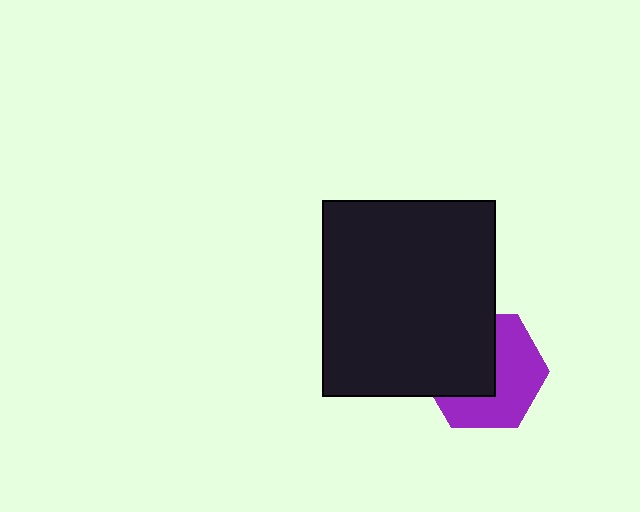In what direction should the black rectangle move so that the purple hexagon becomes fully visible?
The black rectangle should move toward the upper-left. That is the shortest direction to clear the overlap and leave the purple hexagon fully visible.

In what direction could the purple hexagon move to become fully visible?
The purple hexagon could move toward the lower-right. That would shift it out from behind the black rectangle entirely.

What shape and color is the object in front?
The object in front is a black rectangle.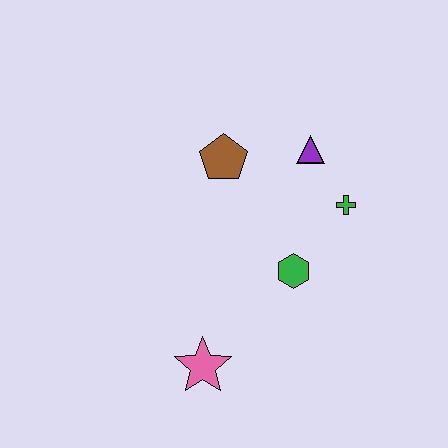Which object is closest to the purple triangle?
The green cross is closest to the purple triangle.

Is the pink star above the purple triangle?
No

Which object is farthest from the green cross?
The pink star is farthest from the green cross.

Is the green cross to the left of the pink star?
No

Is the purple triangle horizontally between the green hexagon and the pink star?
No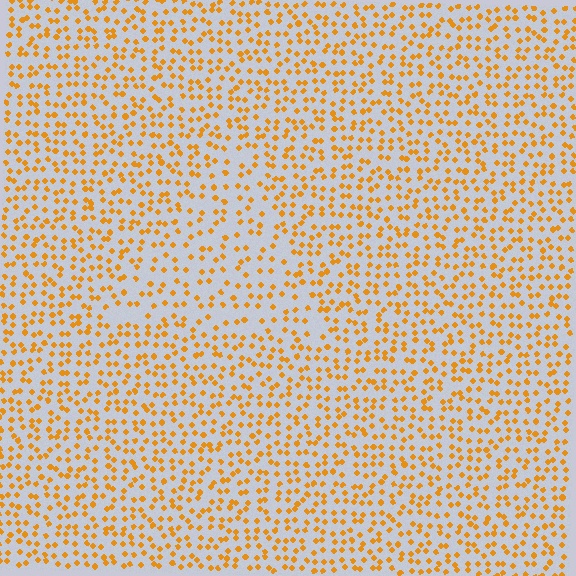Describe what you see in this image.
The image contains small orange elements arranged at two different densities. A triangle-shaped region is visible where the elements are less densely packed than the surrounding area.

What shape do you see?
I see a triangle.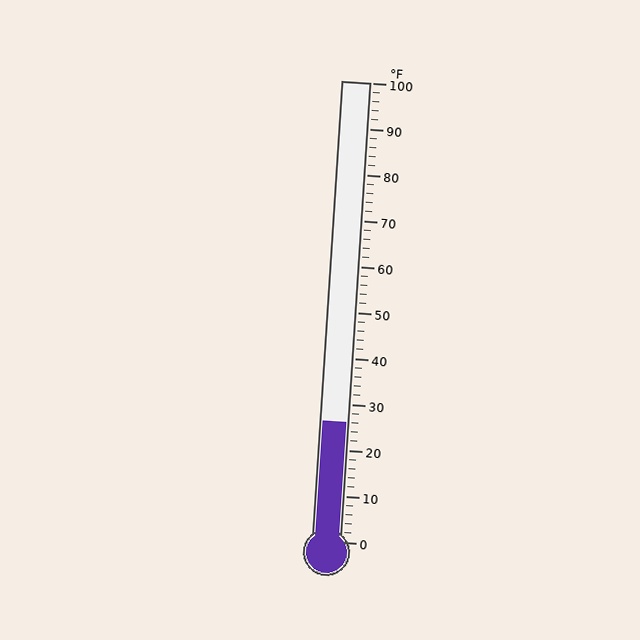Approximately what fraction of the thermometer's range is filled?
The thermometer is filled to approximately 25% of its range.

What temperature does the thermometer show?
The thermometer shows approximately 26°F.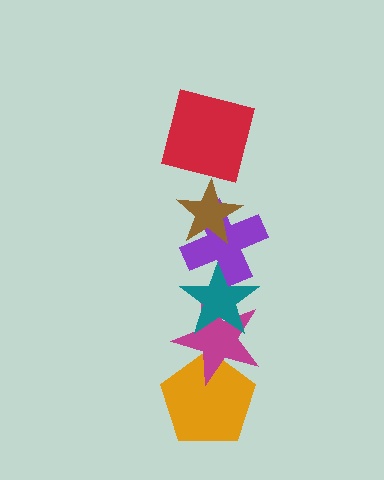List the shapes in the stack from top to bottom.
From top to bottom: the red square, the brown star, the purple cross, the teal star, the magenta star, the orange pentagon.